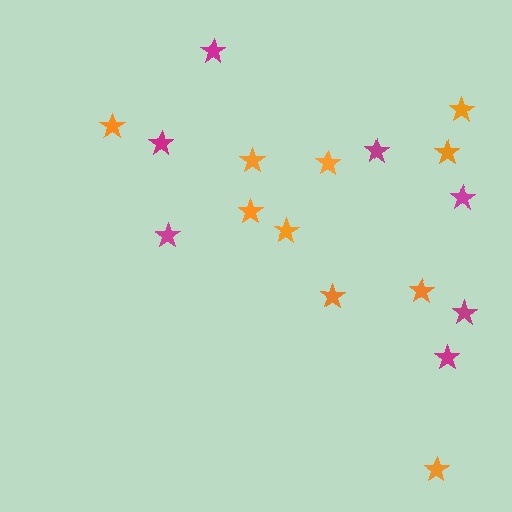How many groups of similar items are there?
There are 2 groups: one group of magenta stars (7) and one group of orange stars (10).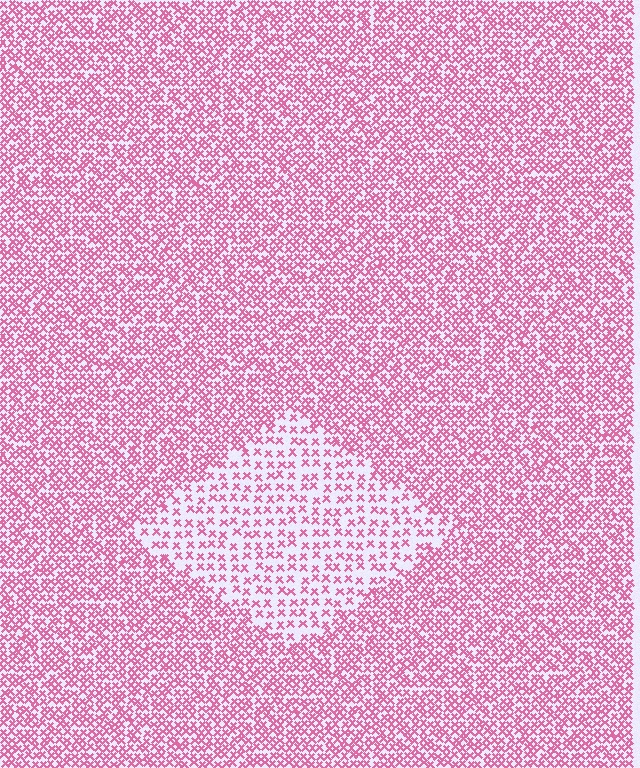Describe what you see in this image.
The image contains small pink elements arranged at two different densities. A diamond-shaped region is visible where the elements are less densely packed than the surrounding area.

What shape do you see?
I see a diamond.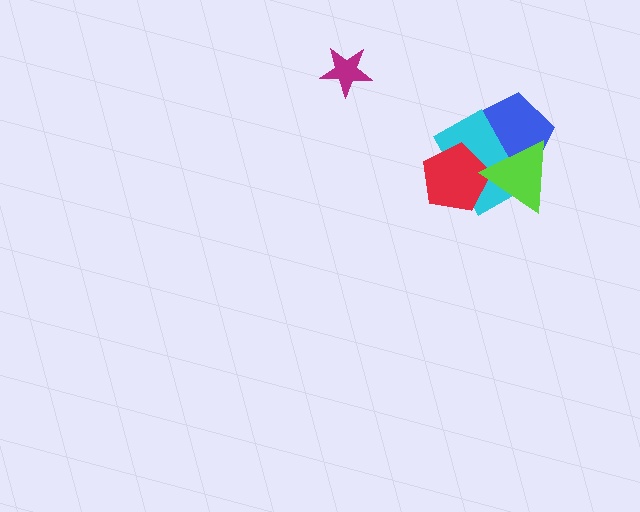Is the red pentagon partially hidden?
Yes, it is partially covered by another shape.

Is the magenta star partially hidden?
No, no other shape covers it.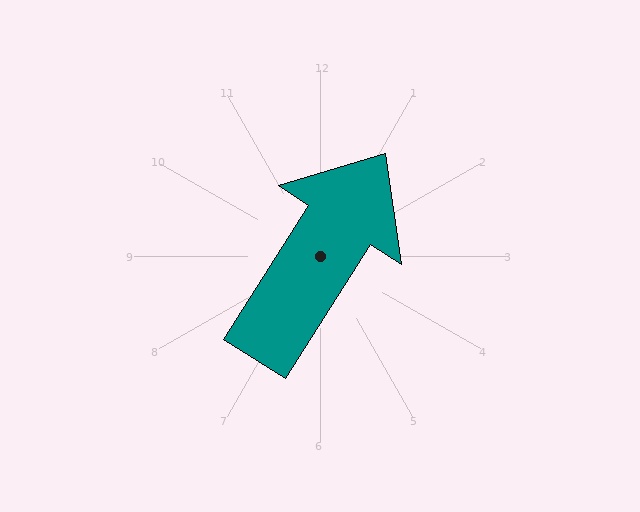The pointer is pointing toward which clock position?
Roughly 1 o'clock.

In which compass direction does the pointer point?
Northeast.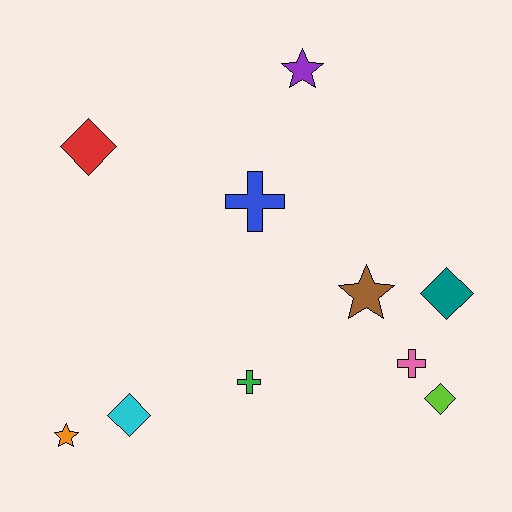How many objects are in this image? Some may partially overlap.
There are 10 objects.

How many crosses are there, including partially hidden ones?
There are 3 crosses.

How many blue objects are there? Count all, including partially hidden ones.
There is 1 blue object.